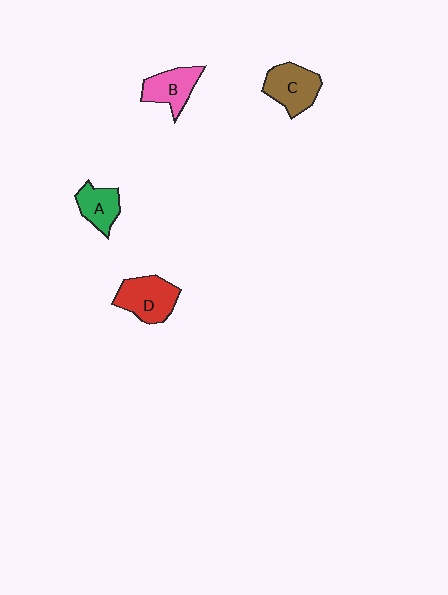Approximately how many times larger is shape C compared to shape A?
Approximately 1.4 times.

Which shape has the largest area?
Shape D (red).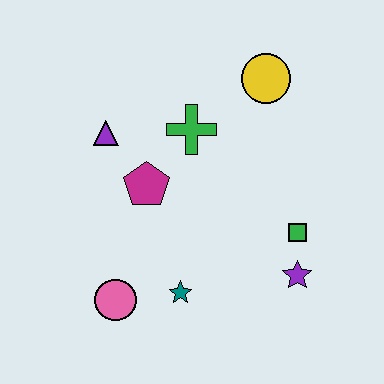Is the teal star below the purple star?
Yes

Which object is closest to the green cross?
The magenta pentagon is closest to the green cross.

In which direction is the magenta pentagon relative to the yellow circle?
The magenta pentagon is to the left of the yellow circle.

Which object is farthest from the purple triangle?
The purple star is farthest from the purple triangle.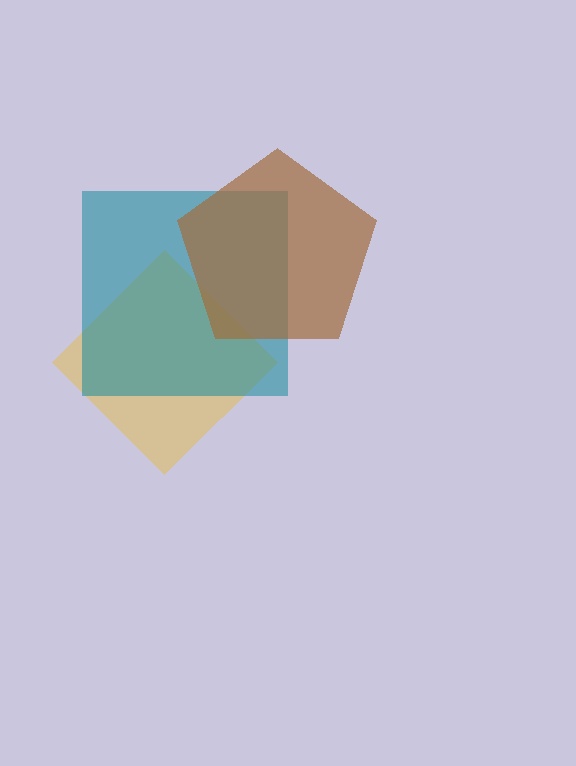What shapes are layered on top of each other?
The layered shapes are: a yellow diamond, a teal square, a brown pentagon.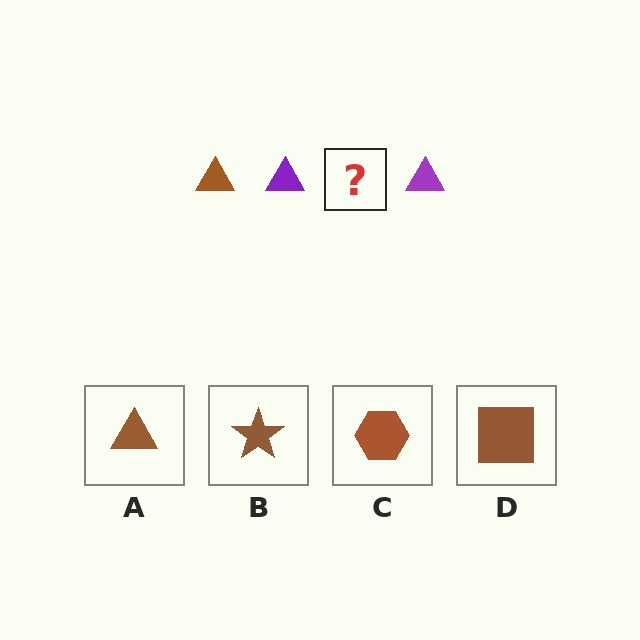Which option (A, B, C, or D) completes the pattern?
A.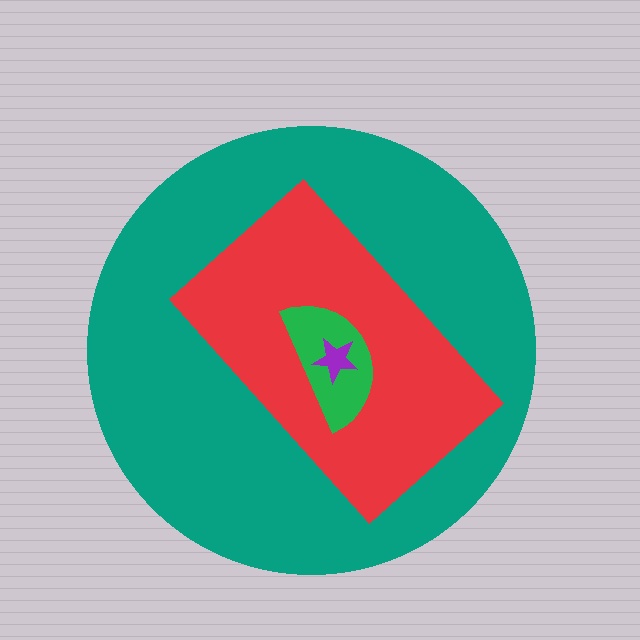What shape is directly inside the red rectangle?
The green semicircle.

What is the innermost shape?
The purple star.